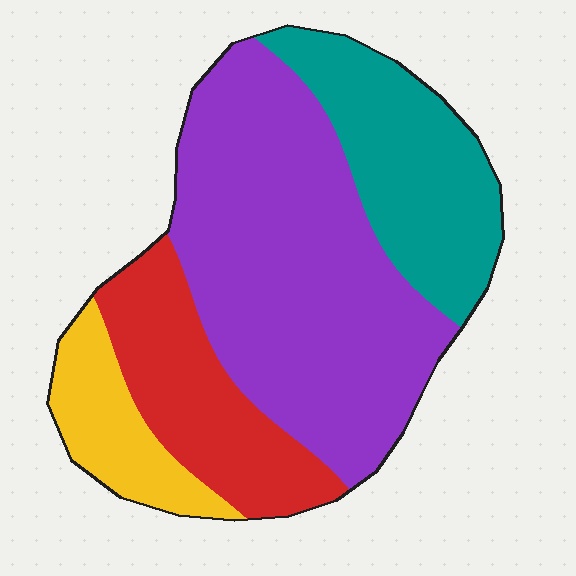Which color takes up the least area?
Yellow, at roughly 10%.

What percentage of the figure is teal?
Teal takes up between a sixth and a third of the figure.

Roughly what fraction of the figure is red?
Red covers around 20% of the figure.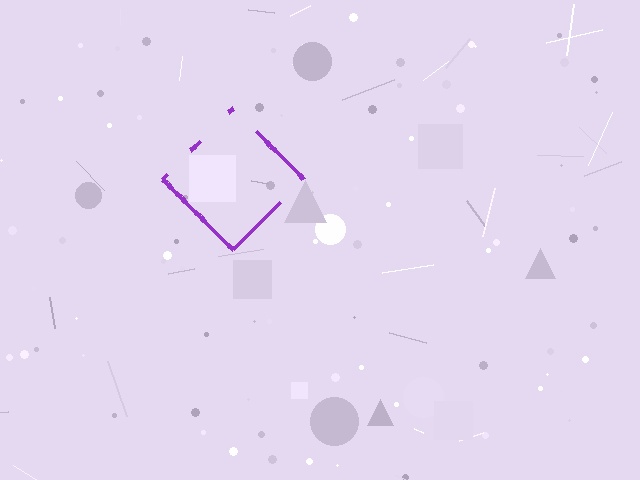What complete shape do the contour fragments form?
The contour fragments form a diamond.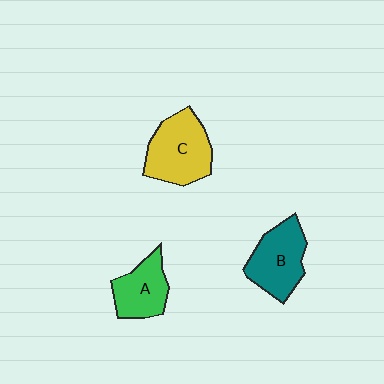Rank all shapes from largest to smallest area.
From largest to smallest: C (yellow), B (teal), A (green).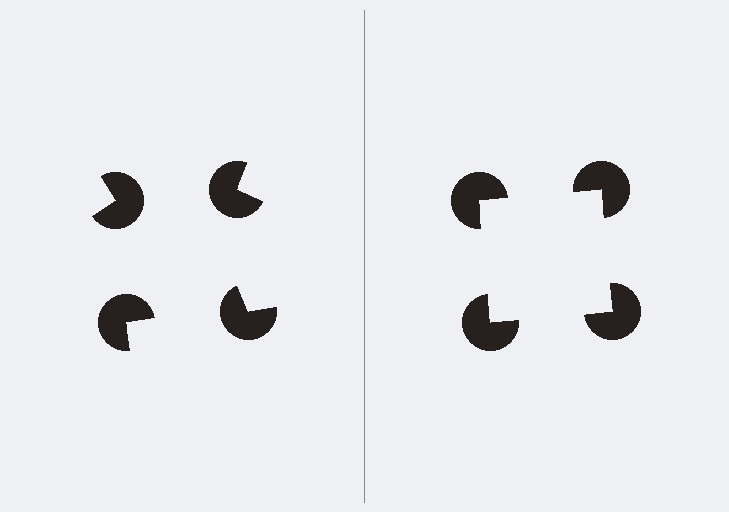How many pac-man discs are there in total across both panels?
8 — 4 on each side.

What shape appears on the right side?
An illusory square.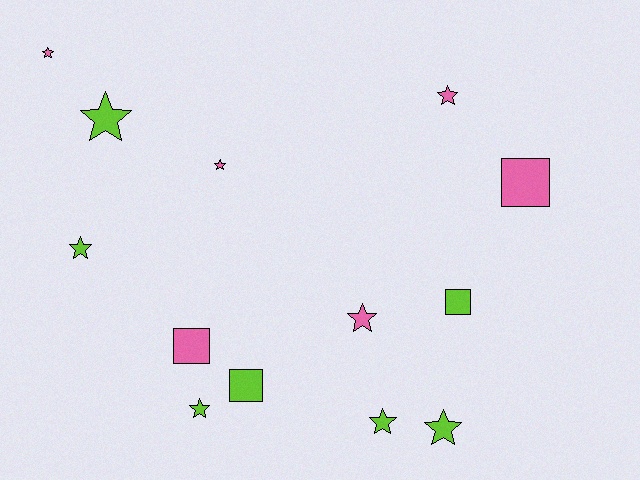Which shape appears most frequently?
Star, with 9 objects.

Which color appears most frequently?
Lime, with 7 objects.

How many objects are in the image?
There are 13 objects.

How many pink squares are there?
There are 2 pink squares.